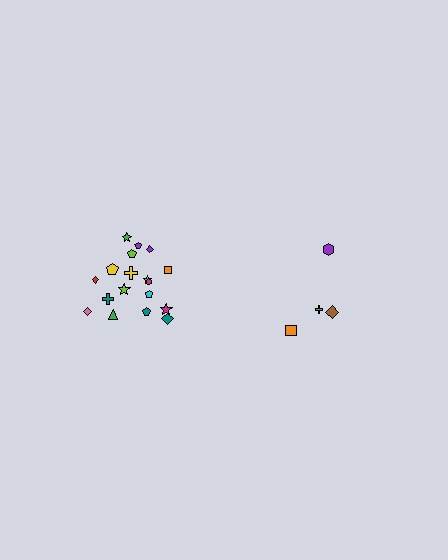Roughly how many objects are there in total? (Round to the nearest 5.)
Roughly 20 objects in total.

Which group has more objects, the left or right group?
The left group.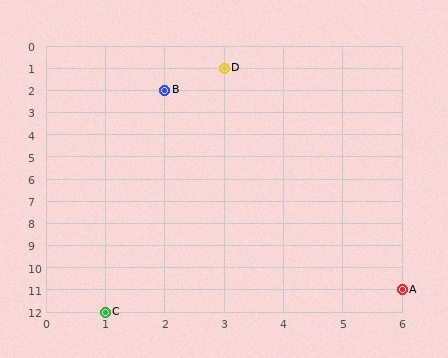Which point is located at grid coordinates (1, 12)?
Point C is at (1, 12).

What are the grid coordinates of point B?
Point B is at grid coordinates (2, 2).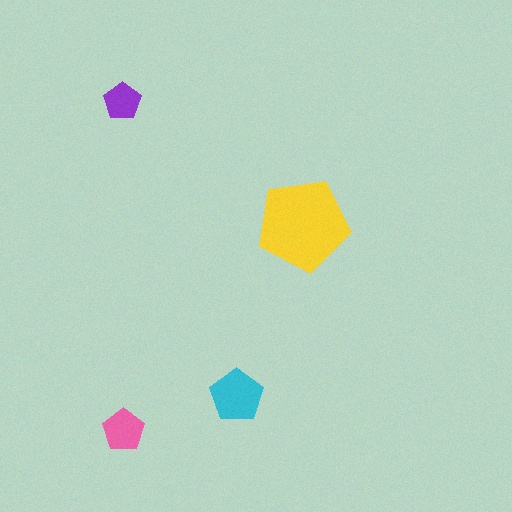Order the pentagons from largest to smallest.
the yellow one, the cyan one, the pink one, the purple one.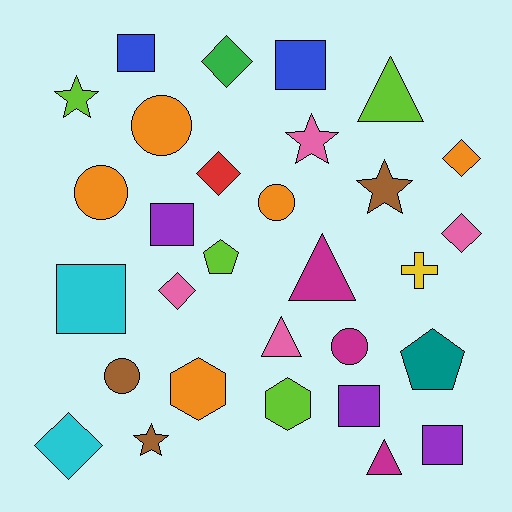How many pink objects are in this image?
There are 4 pink objects.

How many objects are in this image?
There are 30 objects.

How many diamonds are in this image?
There are 6 diamonds.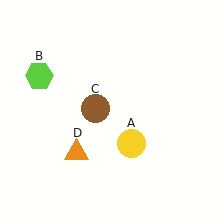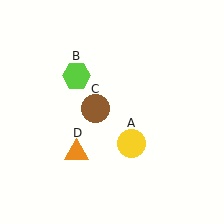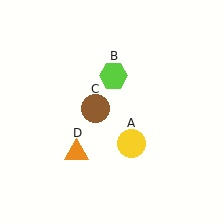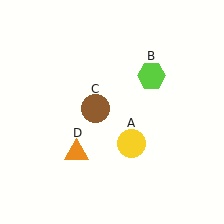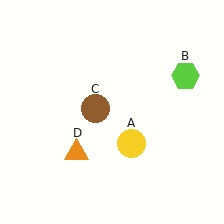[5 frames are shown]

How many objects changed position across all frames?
1 object changed position: lime hexagon (object B).